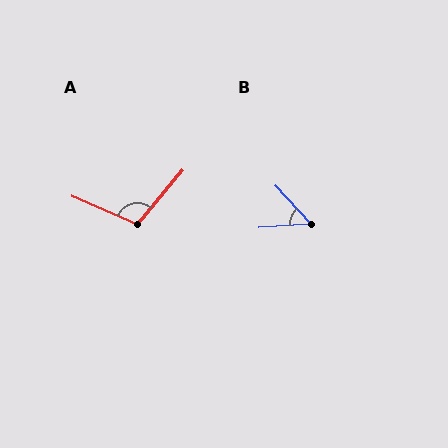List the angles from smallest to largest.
B (51°), A (106°).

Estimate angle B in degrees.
Approximately 51 degrees.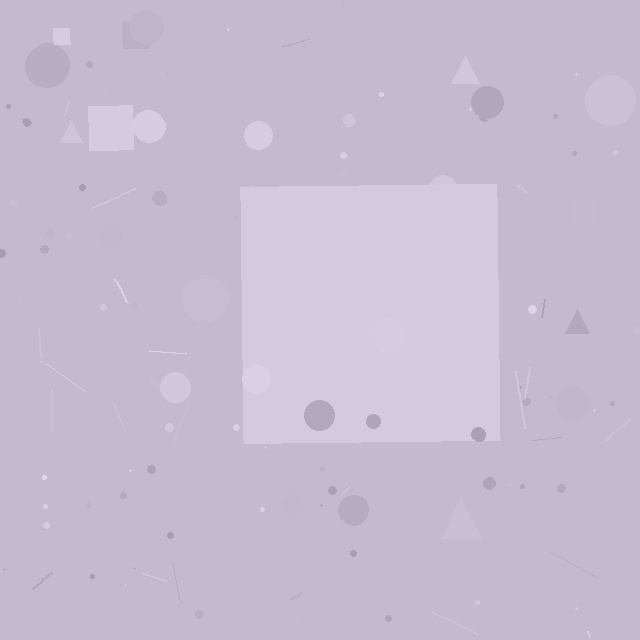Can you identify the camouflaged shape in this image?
The camouflaged shape is a square.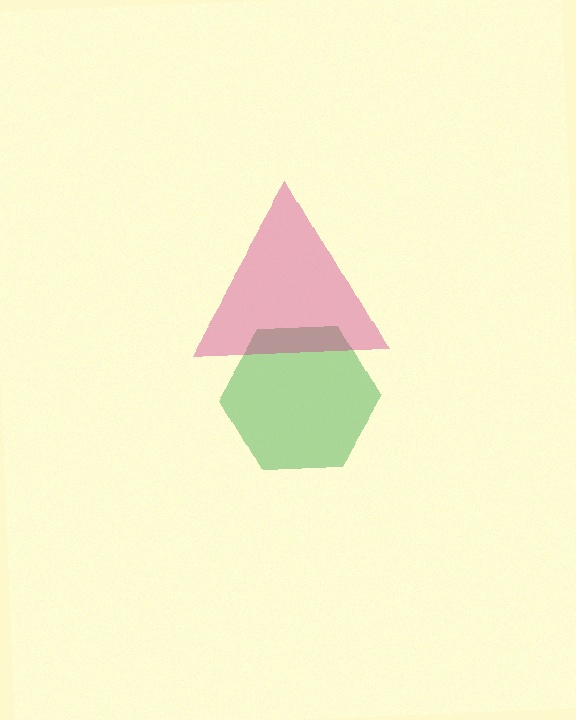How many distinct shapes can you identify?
There are 2 distinct shapes: a green hexagon, a magenta triangle.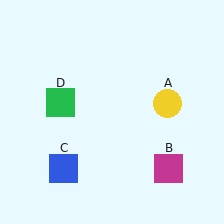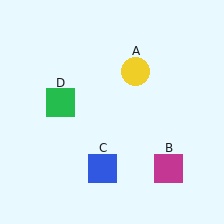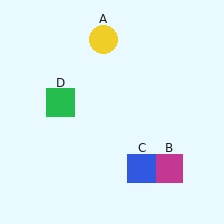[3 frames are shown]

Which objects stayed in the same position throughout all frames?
Magenta square (object B) and green square (object D) remained stationary.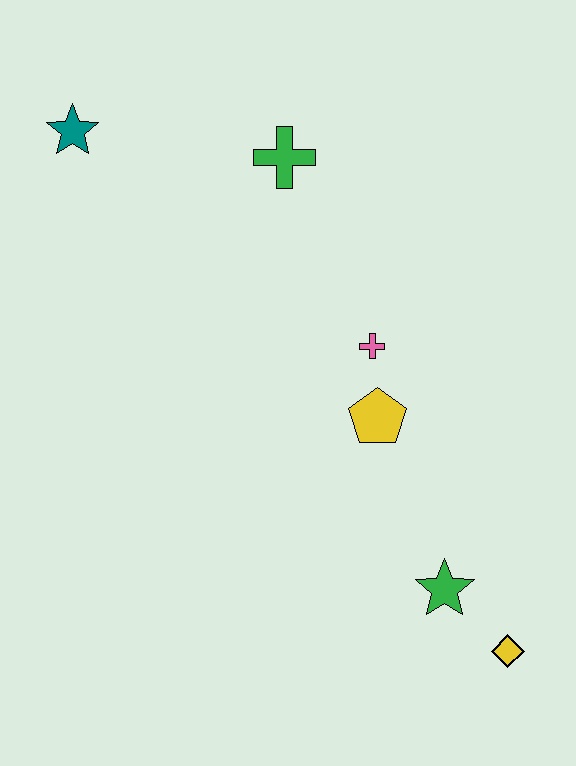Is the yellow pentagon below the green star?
No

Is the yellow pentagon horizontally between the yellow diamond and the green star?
No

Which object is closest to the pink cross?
The yellow pentagon is closest to the pink cross.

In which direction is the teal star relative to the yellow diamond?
The teal star is above the yellow diamond.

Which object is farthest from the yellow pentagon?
The teal star is farthest from the yellow pentagon.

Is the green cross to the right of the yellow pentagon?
No